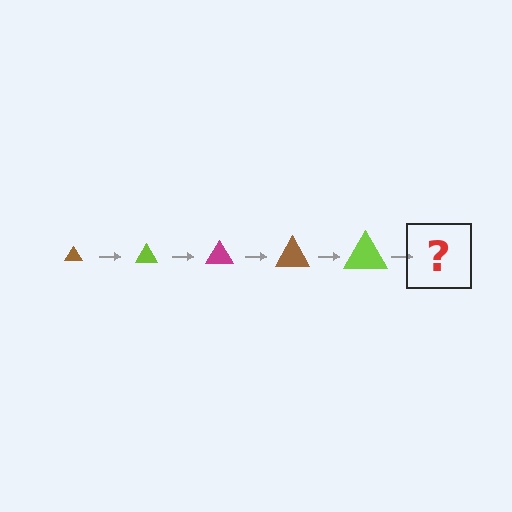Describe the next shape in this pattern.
It should be a magenta triangle, larger than the previous one.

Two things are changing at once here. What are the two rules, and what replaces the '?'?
The two rules are that the triangle grows larger each step and the color cycles through brown, lime, and magenta. The '?' should be a magenta triangle, larger than the previous one.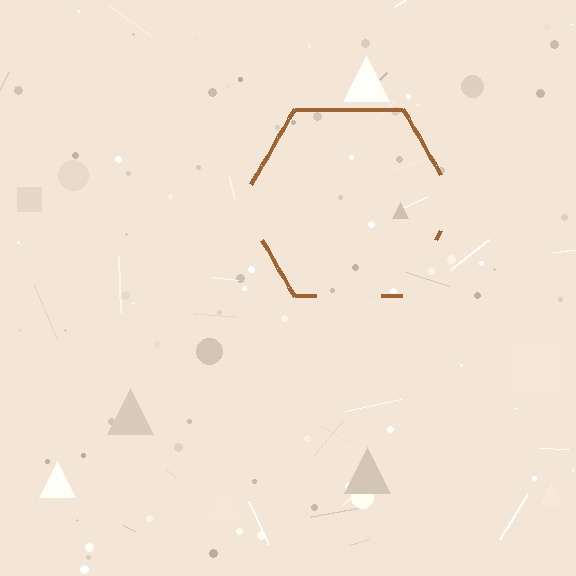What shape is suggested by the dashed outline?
The dashed outline suggests a hexagon.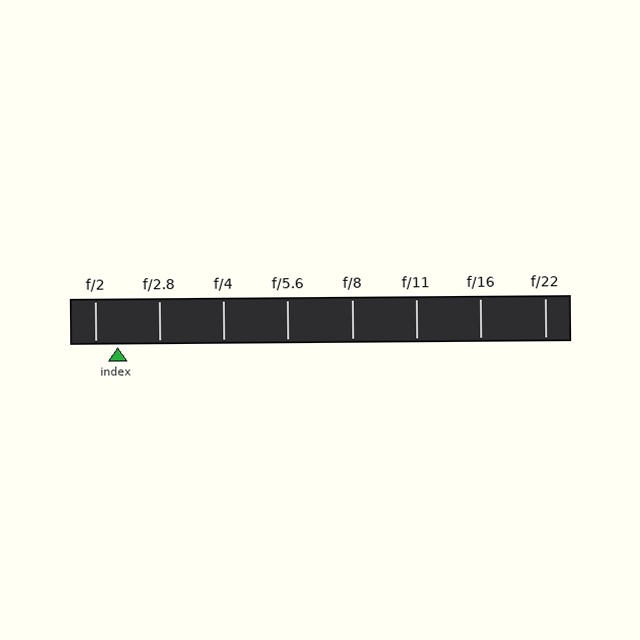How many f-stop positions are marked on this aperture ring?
There are 8 f-stop positions marked.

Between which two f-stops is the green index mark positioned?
The index mark is between f/2 and f/2.8.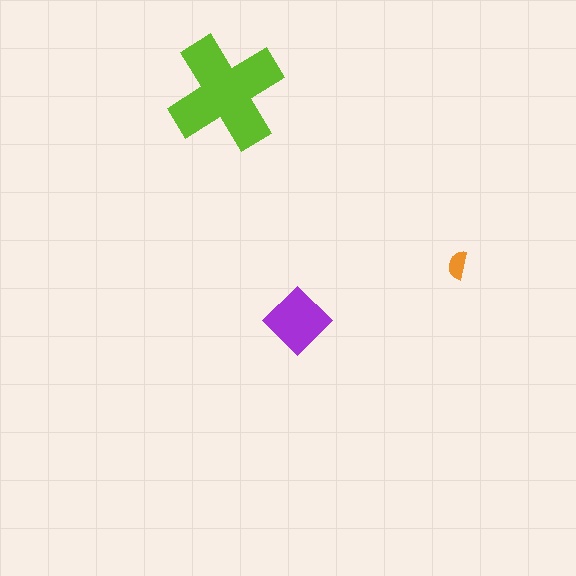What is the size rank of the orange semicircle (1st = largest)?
3rd.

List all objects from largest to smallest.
The lime cross, the purple diamond, the orange semicircle.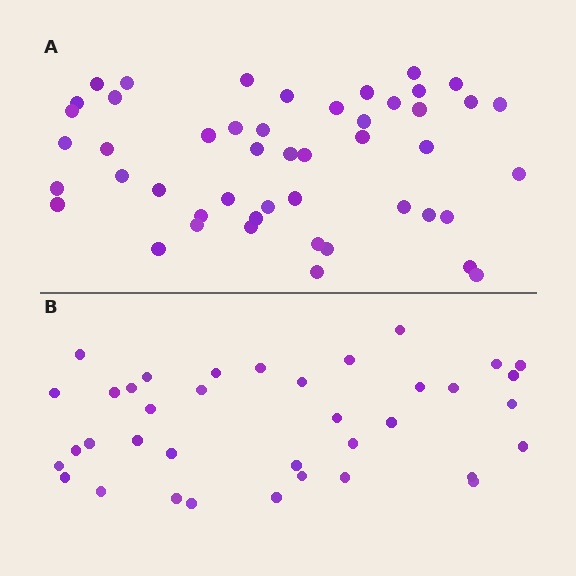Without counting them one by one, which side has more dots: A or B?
Region A (the top region) has more dots.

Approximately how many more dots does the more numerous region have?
Region A has roughly 12 or so more dots than region B.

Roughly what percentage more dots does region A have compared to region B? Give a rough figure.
About 30% more.